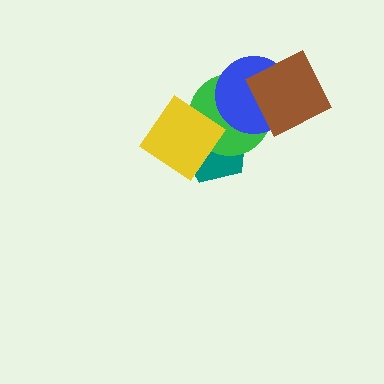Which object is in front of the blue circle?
The brown square is in front of the blue circle.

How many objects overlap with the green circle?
4 objects overlap with the green circle.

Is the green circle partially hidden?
Yes, it is partially covered by another shape.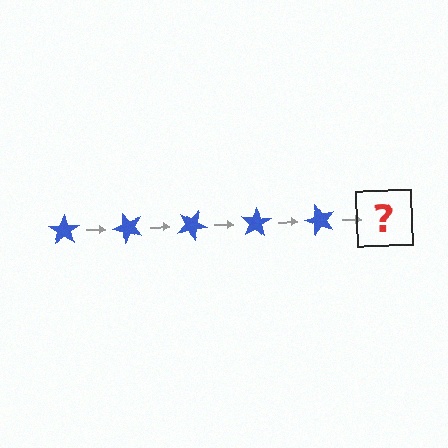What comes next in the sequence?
The next element should be a blue star rotated 250 degrees.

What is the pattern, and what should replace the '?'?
The pattern is that the star rotates 50 degrees each step. The '?' should be a blue star rotated 250 degrees.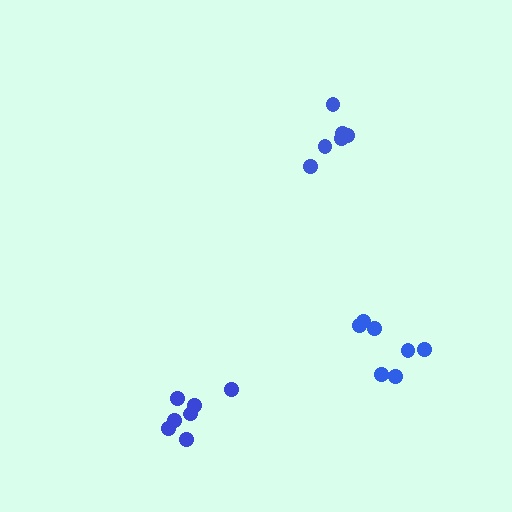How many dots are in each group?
Group 1: 7 dots, Group 2: 7 dots, Group 3: 6 dots (20 total).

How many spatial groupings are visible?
There are 3 spatial groupings.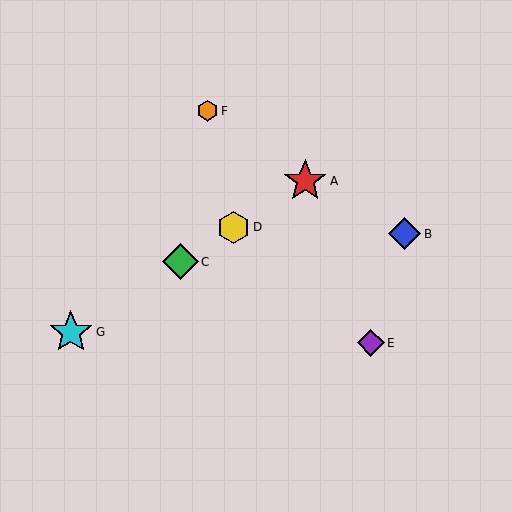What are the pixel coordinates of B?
Object B is at (405, 234).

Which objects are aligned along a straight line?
Objects A, C, D, G are aligned along a straight line.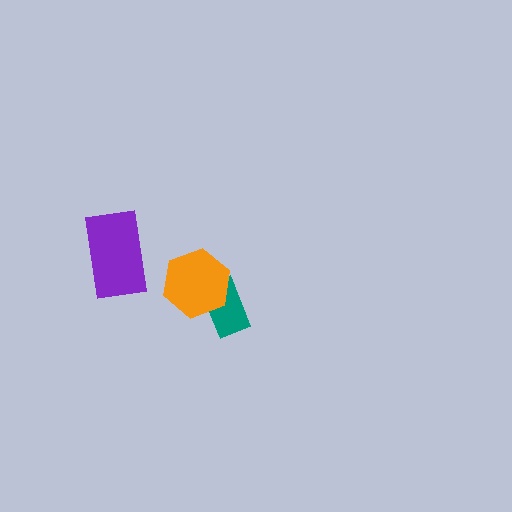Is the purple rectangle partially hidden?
No, no other shape covers it.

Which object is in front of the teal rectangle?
The orange hexagon is in front of the teal rectangle.